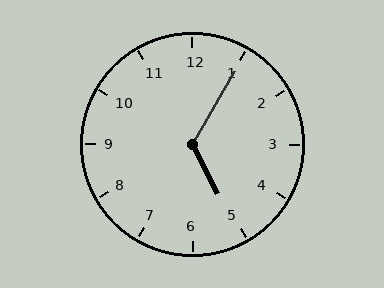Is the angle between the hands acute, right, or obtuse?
It is obtuse.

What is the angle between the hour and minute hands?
Approximately 122 degrees.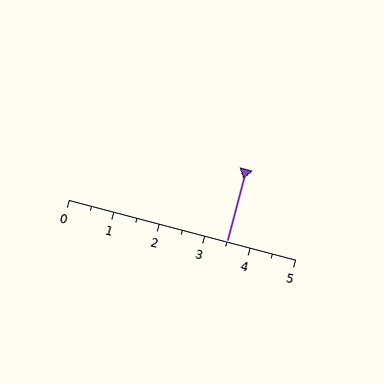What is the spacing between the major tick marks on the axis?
The major ticks are spaced 1 apart.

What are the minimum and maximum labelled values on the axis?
The axis runs from 0 to 5.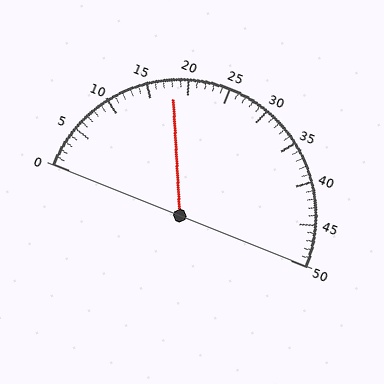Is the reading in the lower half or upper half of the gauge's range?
The reading is in the lower half of the range (0 to 50).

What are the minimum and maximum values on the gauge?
The gauge ranges from 0 to 50.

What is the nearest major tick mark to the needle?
The nearest major tick mark is 20.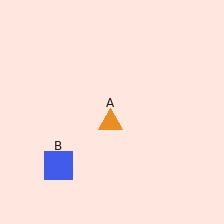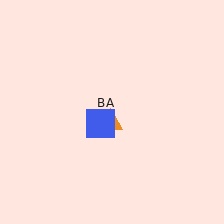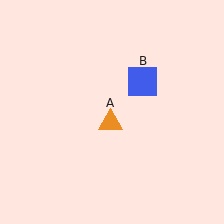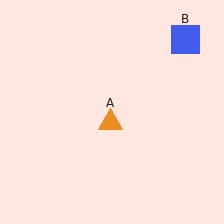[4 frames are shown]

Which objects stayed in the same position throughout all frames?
Orange triangle (object A) remained stationary.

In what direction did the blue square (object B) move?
The blue square (object B) moved up and to the right.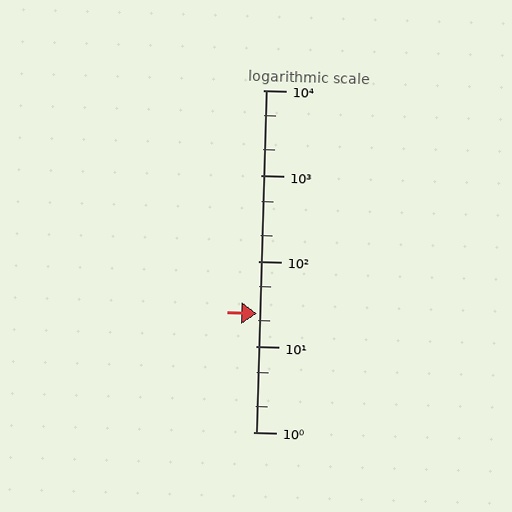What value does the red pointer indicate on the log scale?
The pointer indicates approximately 24.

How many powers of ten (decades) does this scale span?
The scale spans 4 decades, from 1 to 10000.